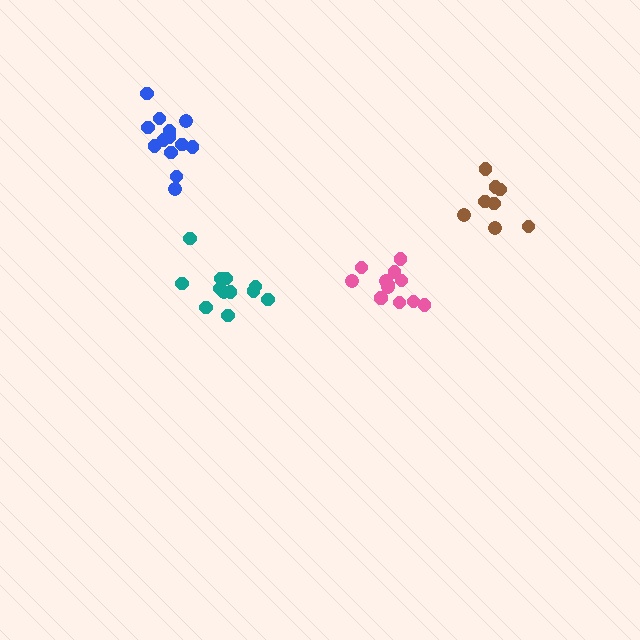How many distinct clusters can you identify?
There are 4 distinct clusters.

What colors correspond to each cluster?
The clusters are colored: blue, brown, teal, pink.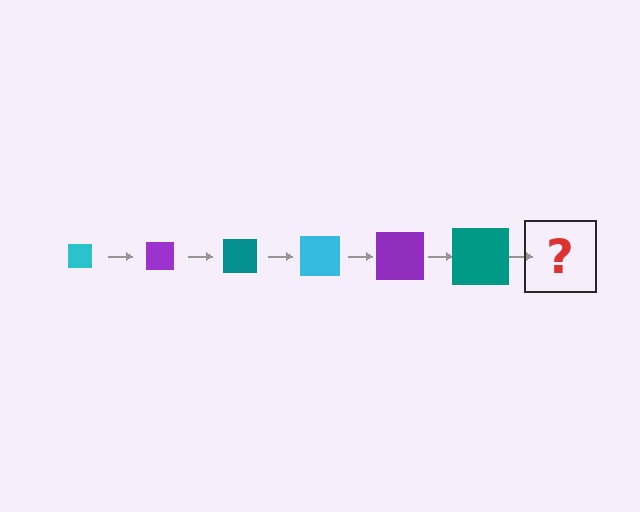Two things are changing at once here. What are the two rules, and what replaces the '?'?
The two rules are that the square grows larger each step and the color cycles through cyan, purple, and teal. The '?' should be a cyan square, larger than the previous one.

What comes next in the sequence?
The next element should be a cyan square, larger than the previous one.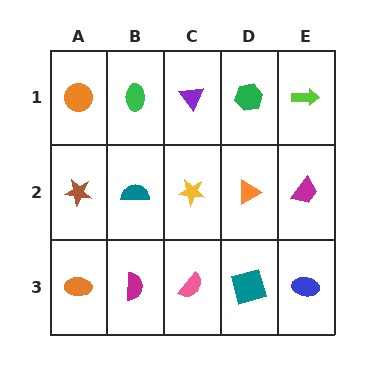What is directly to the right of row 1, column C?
A green hexagon.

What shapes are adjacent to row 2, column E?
A lime arrow (row 1, column E), a blue ellipse (row 3, column E), an orange triangle (row 2, column D).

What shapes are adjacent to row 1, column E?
A magenta trapezoid (row 2, column E), a green hexagon (row 1, column D).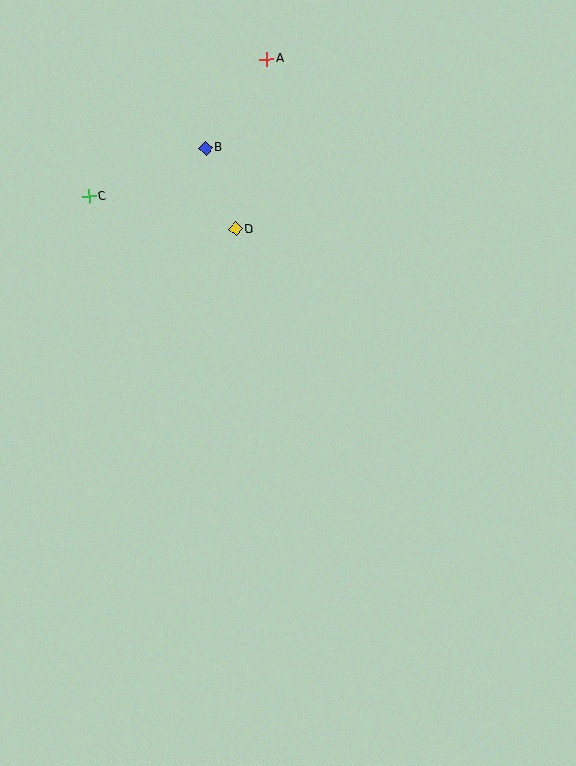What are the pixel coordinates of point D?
Point D is at (236, 229).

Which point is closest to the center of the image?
Point D at (236, 229) is closest to the center.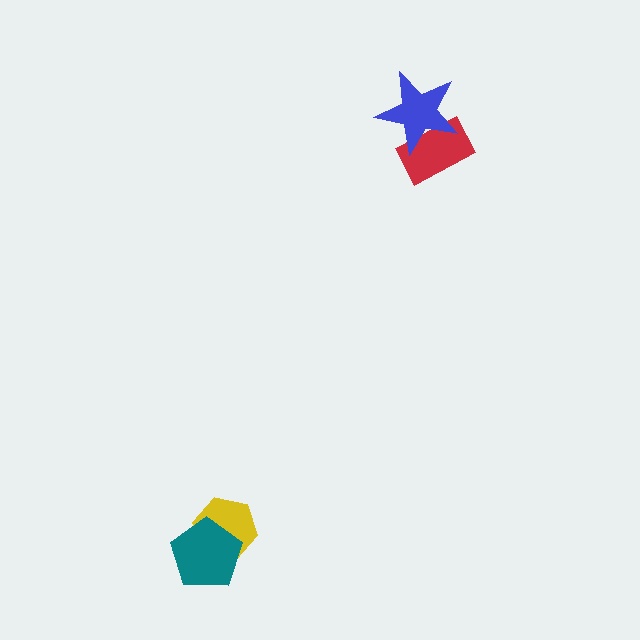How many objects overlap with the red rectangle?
1 object overlaps with the red rectangle.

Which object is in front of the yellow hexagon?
The teal pentagon is in front of the yellow hexagon.